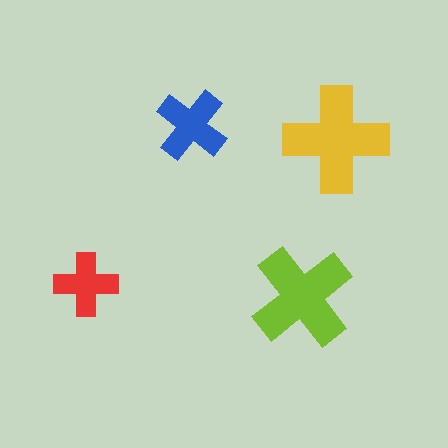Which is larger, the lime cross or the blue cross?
The lime one.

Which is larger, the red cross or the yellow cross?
The yellow one.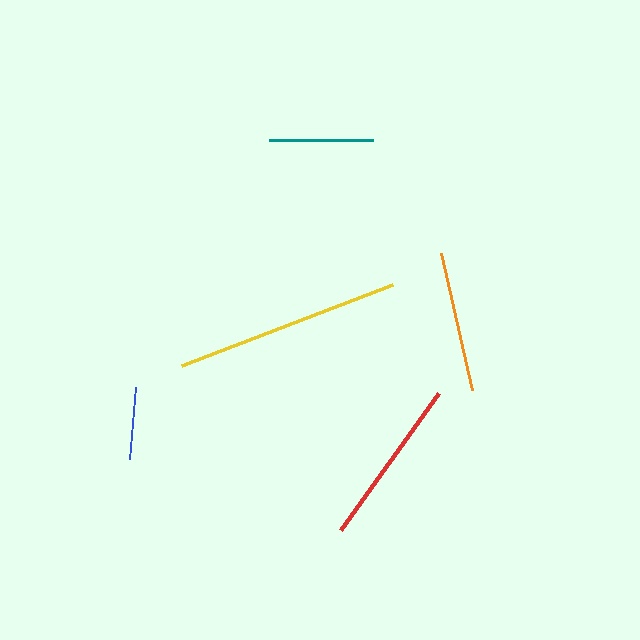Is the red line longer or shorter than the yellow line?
The yellow line is longer than the red line.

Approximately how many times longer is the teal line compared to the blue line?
The teal line is approximately 1.4 times the length of the blue line.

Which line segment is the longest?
The yellow line is the longest at approximately 226 pixels.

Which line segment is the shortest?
The blue line is the shortest at approximately 72 pixels.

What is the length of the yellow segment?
The yellow segment is approximately 226 pixels long.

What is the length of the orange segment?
The orange segment is approximately 140 pixels long.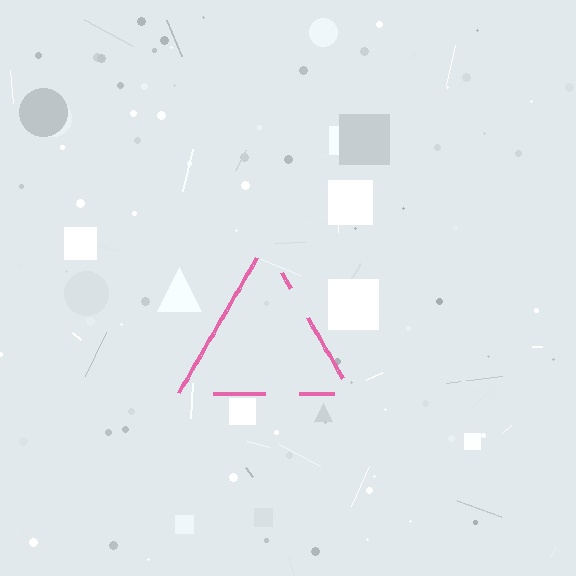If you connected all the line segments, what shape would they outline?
They would outline a triangle.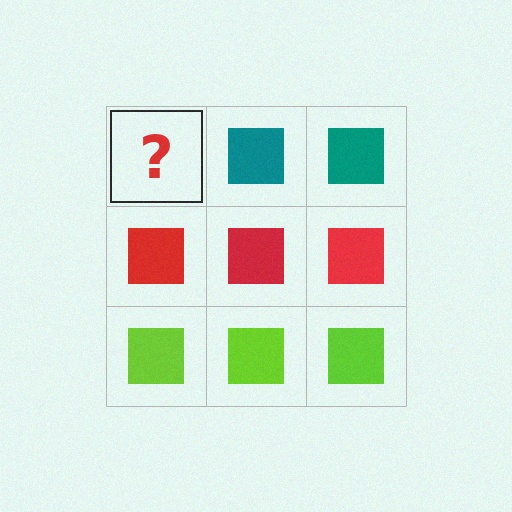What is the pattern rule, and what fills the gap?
The rule is that each row has a consistent color. The gap should be filled with a teal square.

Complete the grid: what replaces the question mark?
The question mark should be replaced with a teal square.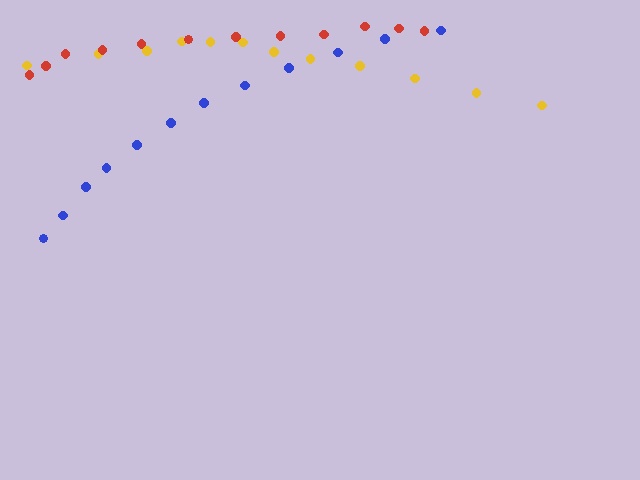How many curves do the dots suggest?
There are 3 distinct paths.